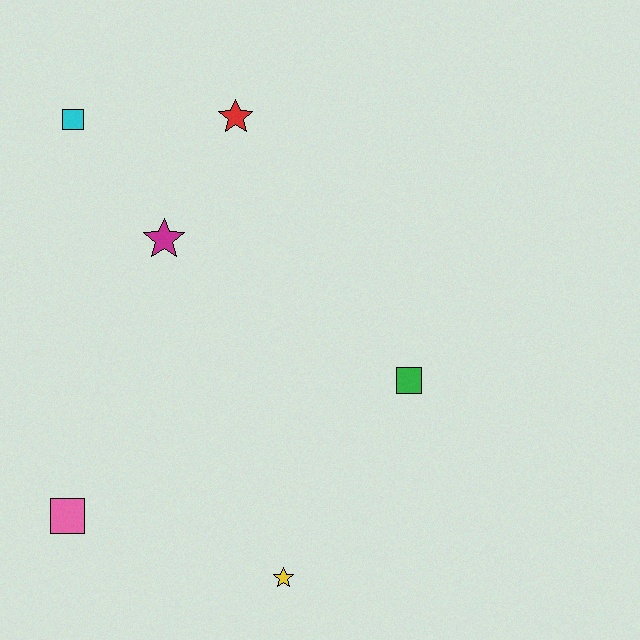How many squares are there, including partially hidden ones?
There are 3 squares.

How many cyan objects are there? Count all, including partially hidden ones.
There is 1 cyan object.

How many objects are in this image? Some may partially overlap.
There are 6 objects.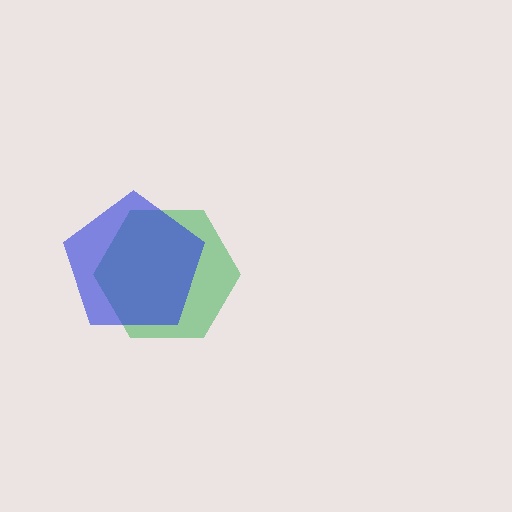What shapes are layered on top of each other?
The layered shapes are: a green hexagon, a blue pentagon.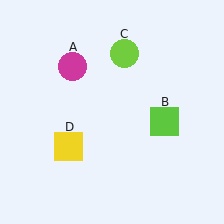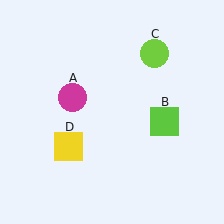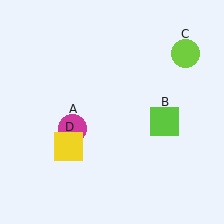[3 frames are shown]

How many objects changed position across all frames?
2 objects changed position: magenta circle (object A), lime circle (object C).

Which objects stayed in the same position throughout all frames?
Lime square (object B) and yellow square (object D) remained stationary.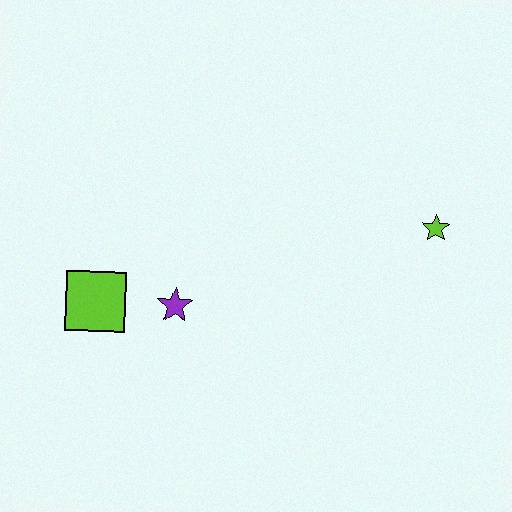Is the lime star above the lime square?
Yes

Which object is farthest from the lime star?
The lime square is farthest from the lime star.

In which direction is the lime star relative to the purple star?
The lime star is to the right of the purple star.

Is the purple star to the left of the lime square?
No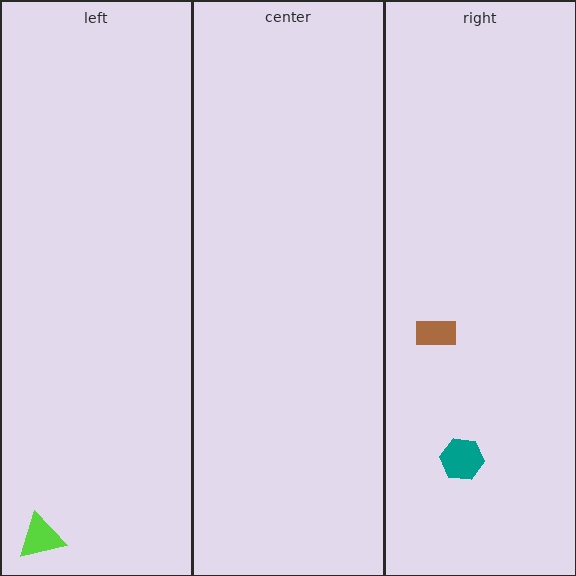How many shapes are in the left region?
1.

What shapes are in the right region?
The teal hexagon, the brown rectangle.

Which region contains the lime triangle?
The left region.